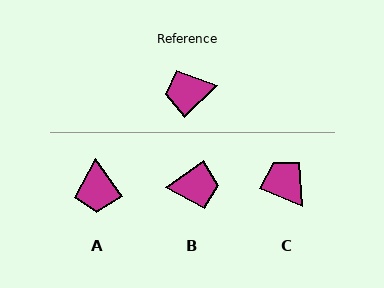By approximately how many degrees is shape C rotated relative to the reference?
Approximately 68 degrees clockwise.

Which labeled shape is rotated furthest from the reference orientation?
B, about 172 degrees away.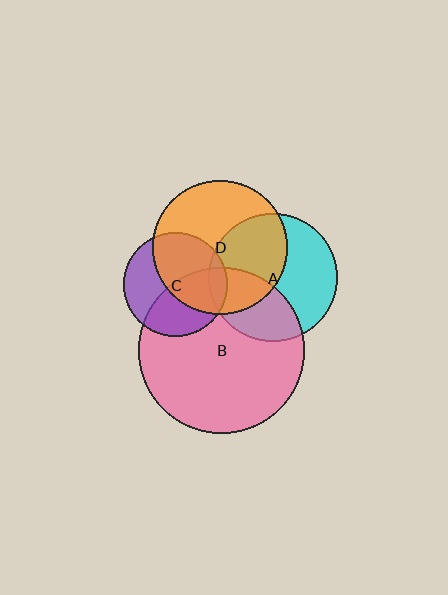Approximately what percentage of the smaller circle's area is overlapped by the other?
Approximately 25%.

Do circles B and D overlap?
Yes.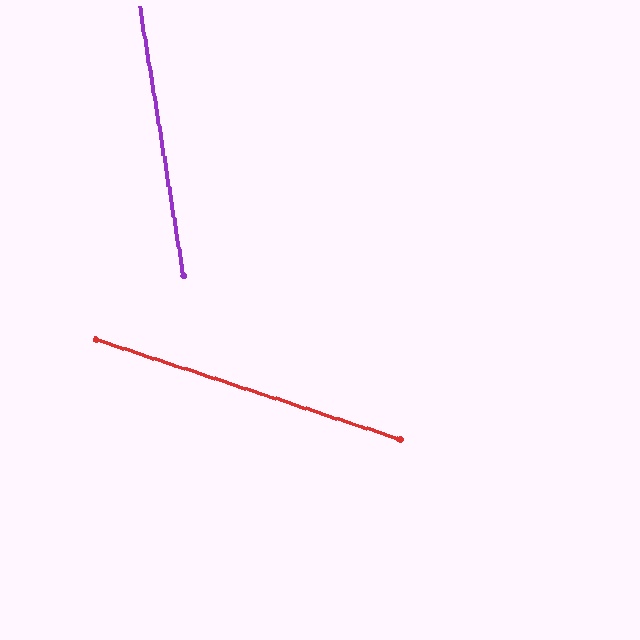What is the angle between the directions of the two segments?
Approximately 63 degrees.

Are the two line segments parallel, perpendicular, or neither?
Neither parallel nor perpendicular — they differ by about 63°.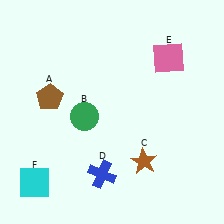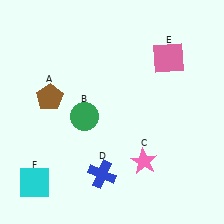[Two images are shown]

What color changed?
The star (C) changed from brown in Image 1 to pink in Image 2.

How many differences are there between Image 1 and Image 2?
There is 1 difference between the two images.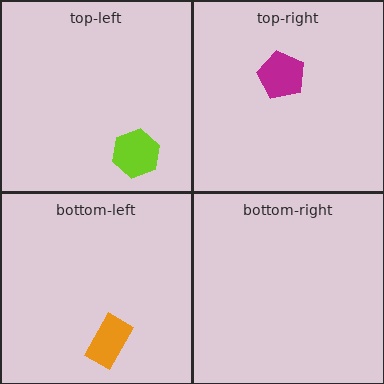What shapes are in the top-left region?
The lime hexagon.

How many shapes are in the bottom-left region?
1.